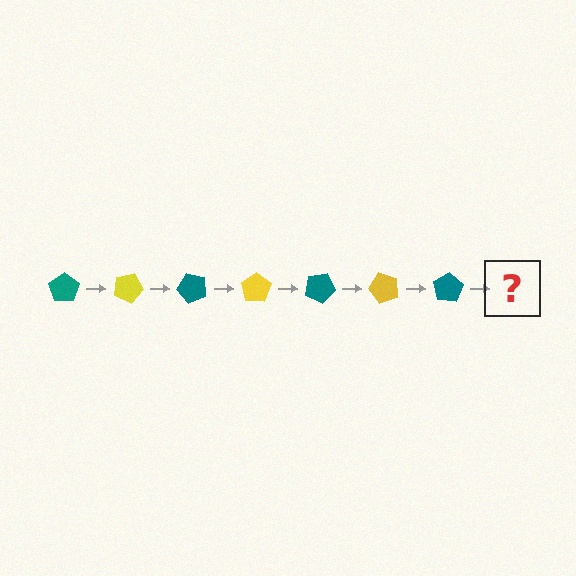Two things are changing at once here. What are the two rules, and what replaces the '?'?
The two rules are that it rotates 25 degrees each step and the color cycles through teal and yellow. The '?' should be a yellow pentagon, rotated 175 degrees from the start.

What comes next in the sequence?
The next element should be a yellow pentagon, rotated 175 degrees from the start.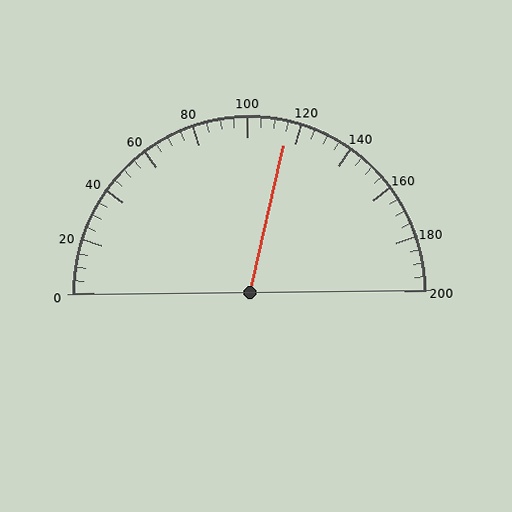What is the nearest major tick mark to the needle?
The nearest major tick mark is 120.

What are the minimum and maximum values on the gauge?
The gauge ranges from 0 to 200.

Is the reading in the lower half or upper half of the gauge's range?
The reading is in the upper half of the range (0 to 200).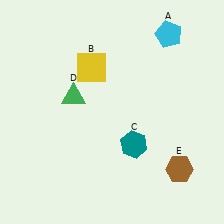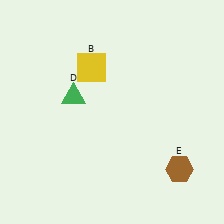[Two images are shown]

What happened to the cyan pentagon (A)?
The cyan pentagon (A) was removed in Image 2. It was in the top-right area of Image 1.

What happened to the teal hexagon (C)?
The teal hexagon (C) was removed in Image 2. It was in the bottom-right area of Image 1.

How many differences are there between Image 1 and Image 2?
There are 2 differences between the two images.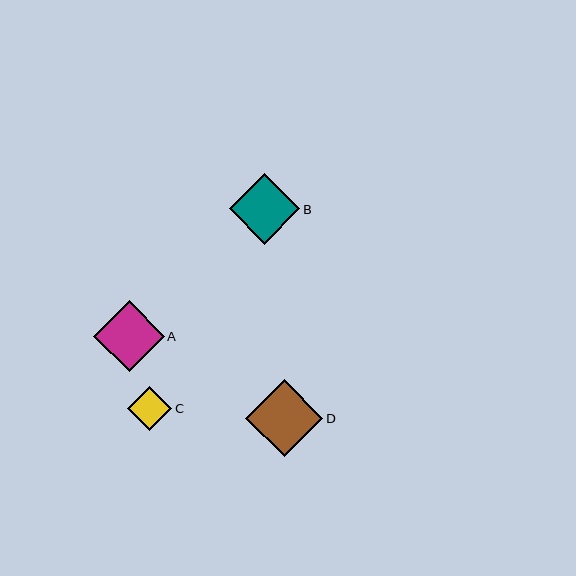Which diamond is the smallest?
Diamond C is the smallest with a size of approximately 44 pixels.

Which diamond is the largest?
Diamond D is the largest with a size of approximately 77 pixels.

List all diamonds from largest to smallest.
From largest to smallest: D, A, B, C.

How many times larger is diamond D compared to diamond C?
Diamond D is approximately 1.7 times the size of diamond C.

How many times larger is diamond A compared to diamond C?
Diamond A is approximately 1.6 times the size of diamond C.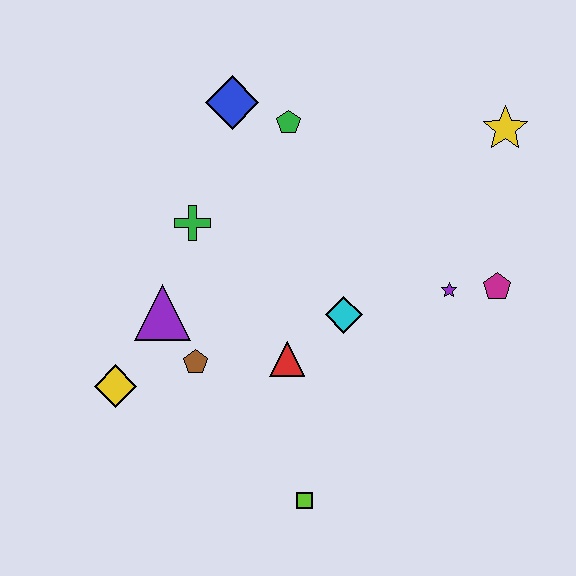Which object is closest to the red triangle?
The cyan diamond is closest to the red triangle.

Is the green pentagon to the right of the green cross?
Yes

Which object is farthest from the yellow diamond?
The yellow star is farthest from the yellow diamond.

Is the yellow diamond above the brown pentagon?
No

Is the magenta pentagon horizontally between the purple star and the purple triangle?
No